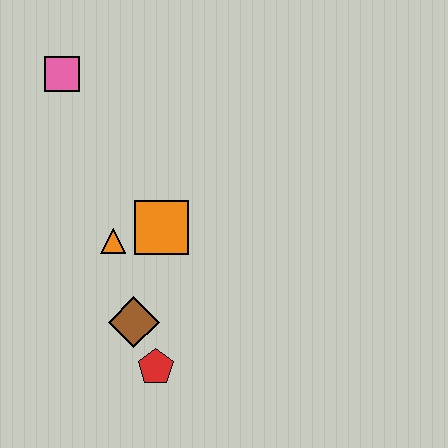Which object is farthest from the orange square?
The pink square is farthest from the orange square.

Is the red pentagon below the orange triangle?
Yes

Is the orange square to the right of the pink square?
Yes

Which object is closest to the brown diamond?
The red pentagon is closest to the brown diamond.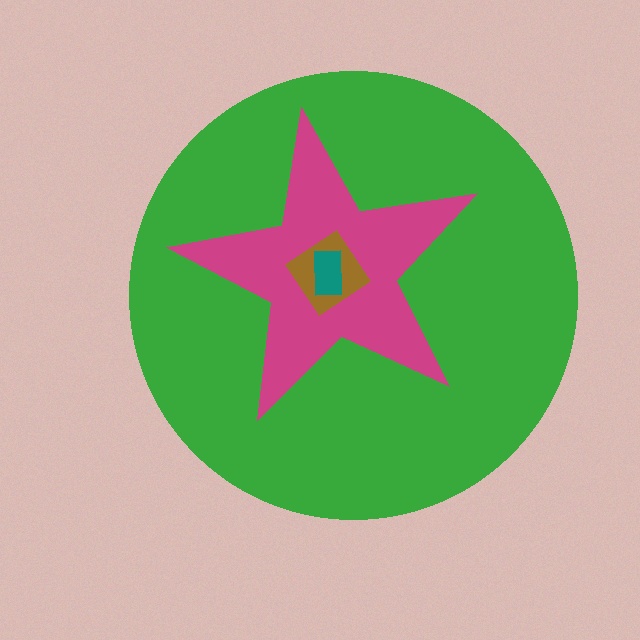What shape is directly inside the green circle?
The magenta star.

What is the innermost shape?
The teal rectangle.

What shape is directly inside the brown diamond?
The teal rectangle.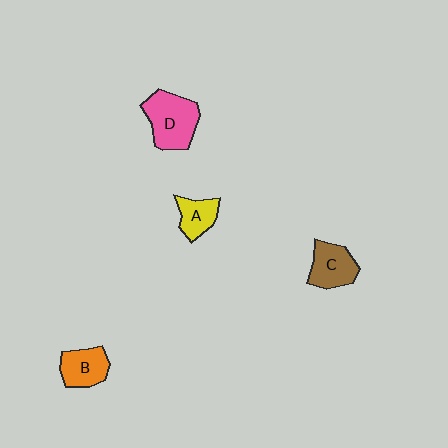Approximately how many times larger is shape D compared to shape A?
Approximately 1.9 times.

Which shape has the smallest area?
Shape A (yellow).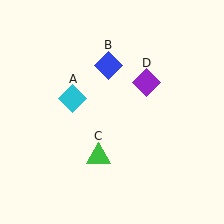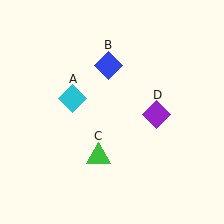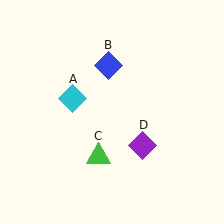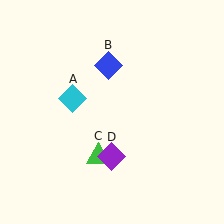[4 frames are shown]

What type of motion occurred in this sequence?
The purple diamond (object D) rotated clockwise around the center of the scene.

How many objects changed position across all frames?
1 object changed position: purple diamond (object D).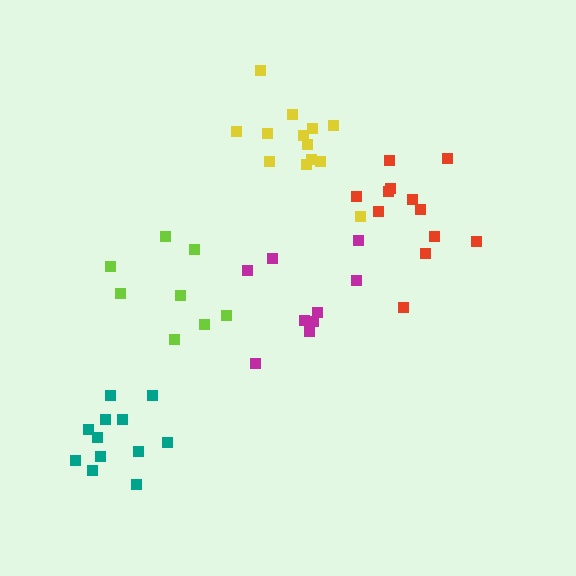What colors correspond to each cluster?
The clusters are colored: yellow, teal, red, lime, magenta.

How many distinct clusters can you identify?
There are 5 distinct clusters.